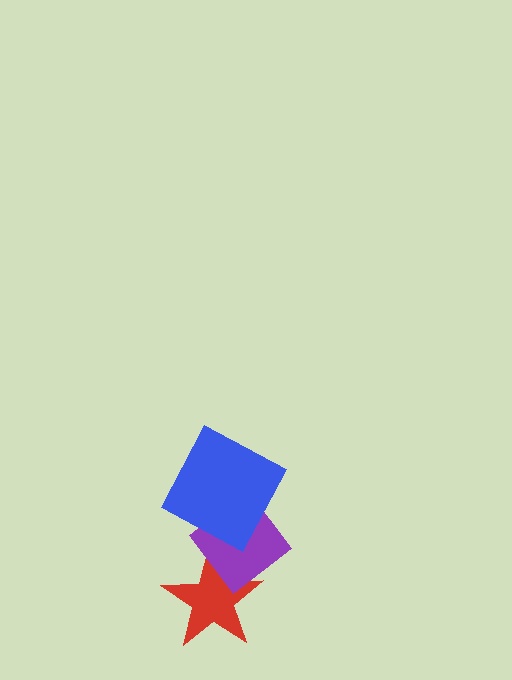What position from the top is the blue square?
The blue square is 1st from the top.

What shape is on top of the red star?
The purple diamond is on top of the red star.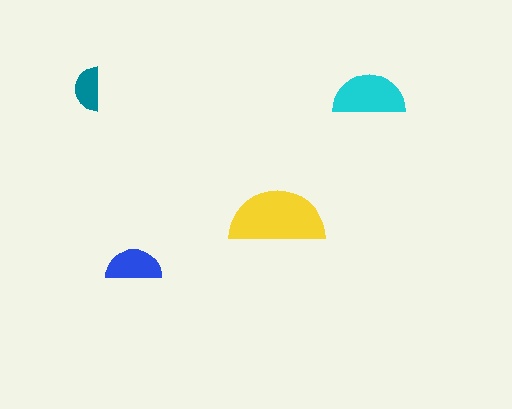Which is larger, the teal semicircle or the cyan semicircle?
The cyan one.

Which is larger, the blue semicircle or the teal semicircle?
The blue one.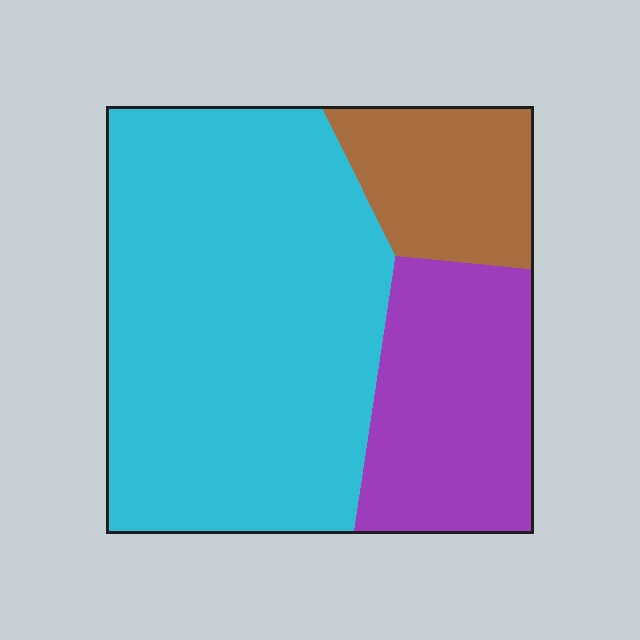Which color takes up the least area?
Brown, at roughly 15%.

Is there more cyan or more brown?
Cyan.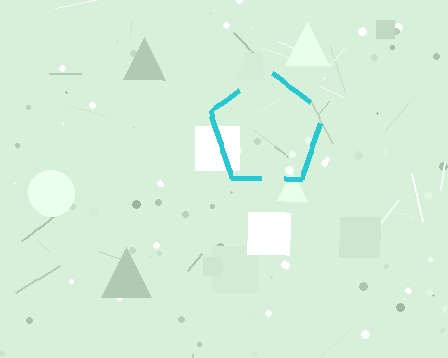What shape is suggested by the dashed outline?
The dashed outline suggests a pentagon.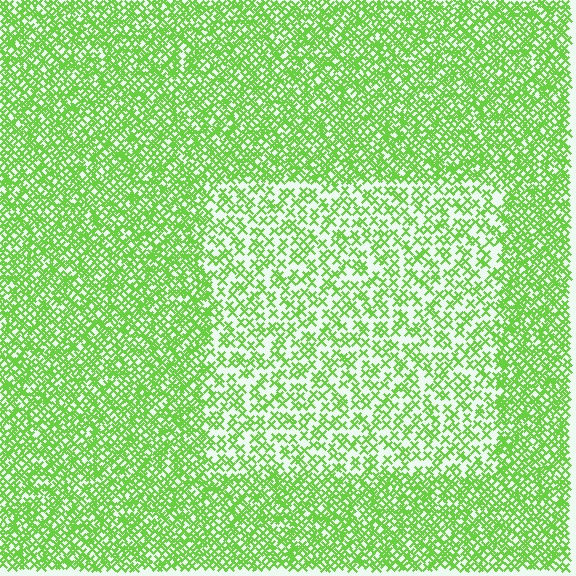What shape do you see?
I see a rectangle.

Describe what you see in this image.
The image contains small lime elements arranged at two different densities. A rectangle-shaped region is visible where the elements are less densely packed than the surrounding area.